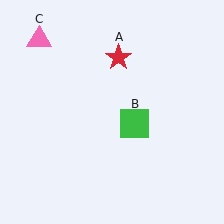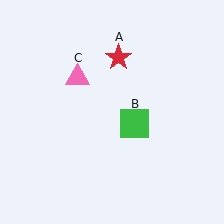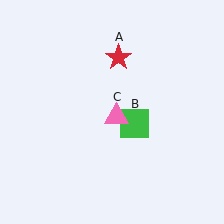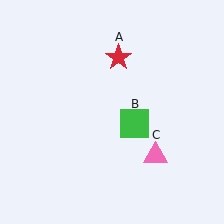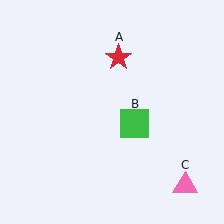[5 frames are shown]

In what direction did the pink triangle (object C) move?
The pink triangle (object C) moved down and to the right.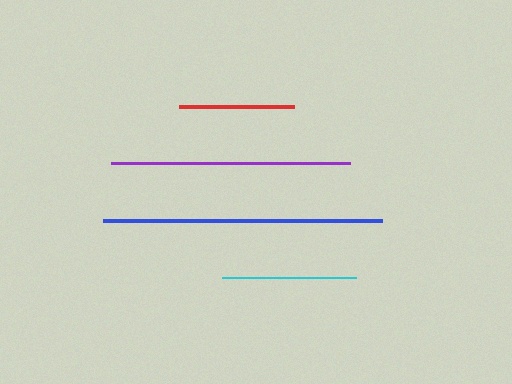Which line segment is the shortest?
The red line is the shortest at approximately 115 pixels.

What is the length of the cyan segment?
The cyan segment is approximately 134 pixels long.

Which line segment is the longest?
The blue line is the longest at approximately 278 pixels.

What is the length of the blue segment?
The blue segment is approximately 278 pixels long.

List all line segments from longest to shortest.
From longest to shortest: blue, purple, cyan, red.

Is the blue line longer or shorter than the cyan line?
The blue line is longer than the cyan line.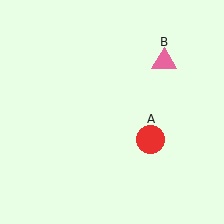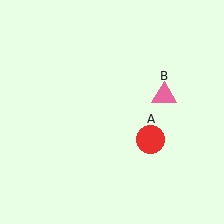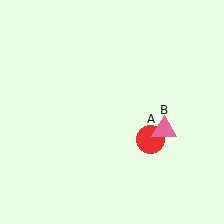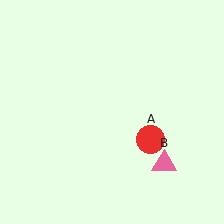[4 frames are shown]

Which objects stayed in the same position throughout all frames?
Red circle (object A) remained stationary.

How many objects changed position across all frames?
1 object changed position: pink triangle (object B).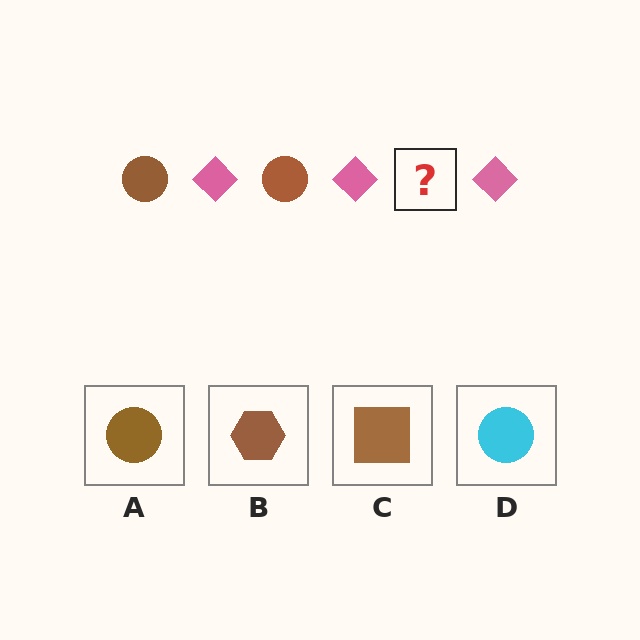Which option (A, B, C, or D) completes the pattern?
A.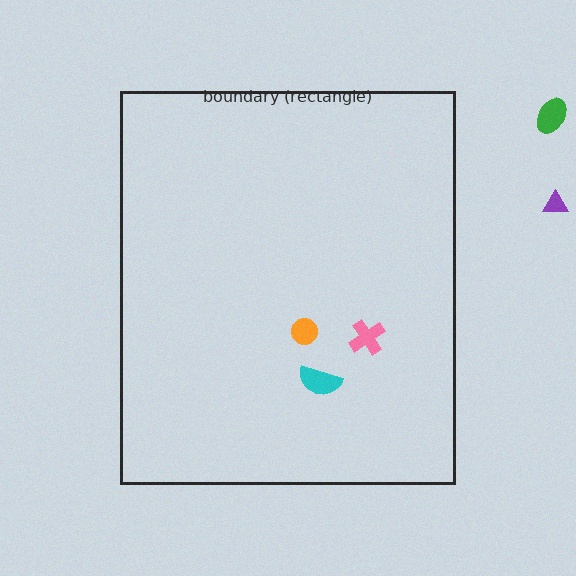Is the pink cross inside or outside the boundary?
Inside.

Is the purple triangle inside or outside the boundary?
Outside.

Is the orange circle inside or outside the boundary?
Inside.